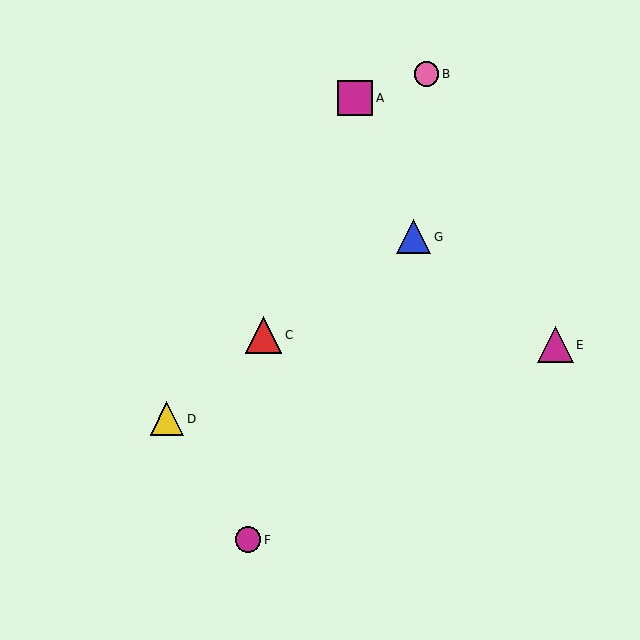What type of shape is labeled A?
Shape A is a magenta square.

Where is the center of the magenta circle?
The center of the magenta circle is at (248, 540).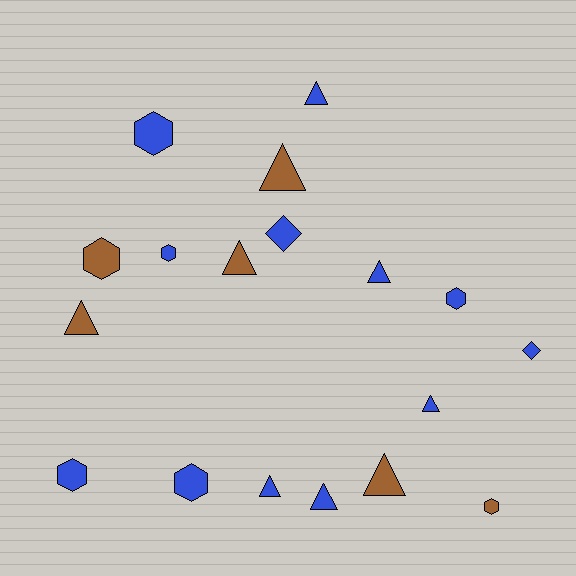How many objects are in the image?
There are 18 objects.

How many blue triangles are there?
There are 5 blue triangles.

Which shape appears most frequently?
Triangle, with 9 objects.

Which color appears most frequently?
Blue, with 12 objects.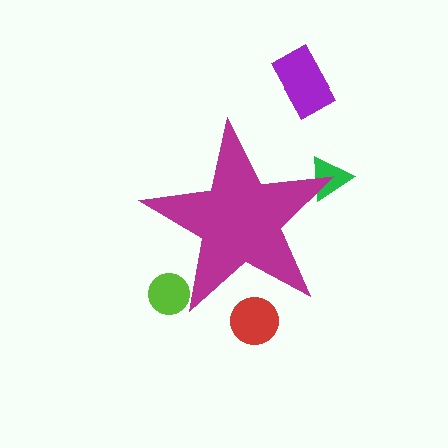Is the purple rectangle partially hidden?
No, the purple rectangle is fully visible.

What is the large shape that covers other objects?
A magenta star.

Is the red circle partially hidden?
Yes, the red circle is partially hidden behind the magenta star.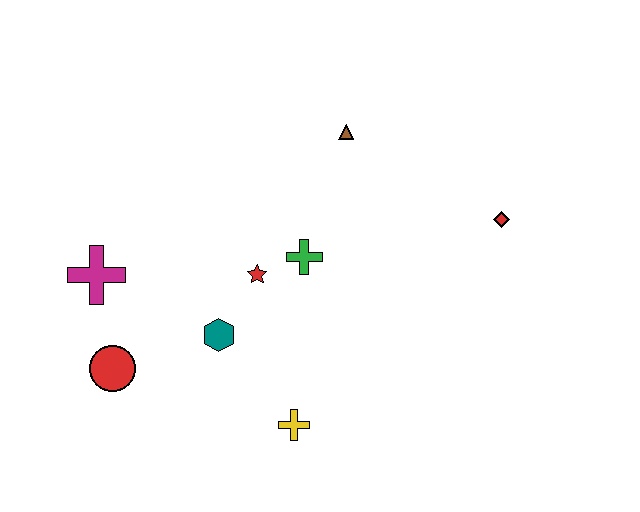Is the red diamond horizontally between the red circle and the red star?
No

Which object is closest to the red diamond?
The brown triangle is closest to the red diamond.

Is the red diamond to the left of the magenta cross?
No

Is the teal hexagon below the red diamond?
Yes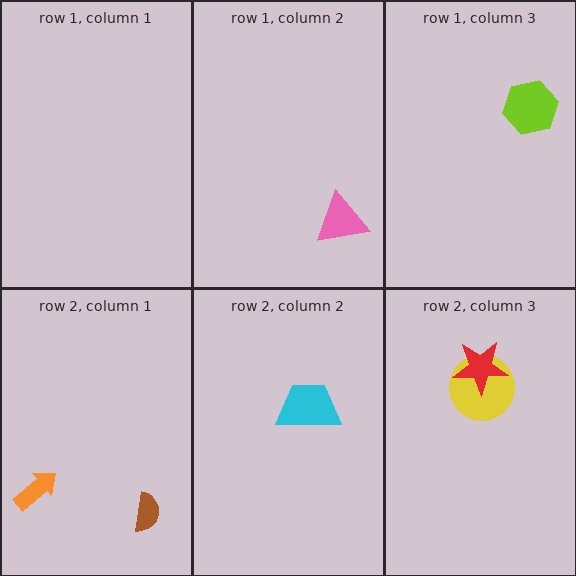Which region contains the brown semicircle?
The row 2, column 1 region.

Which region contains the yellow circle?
The row 2, column 3 region.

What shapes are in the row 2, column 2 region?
The cyan trapezoid.